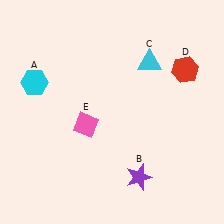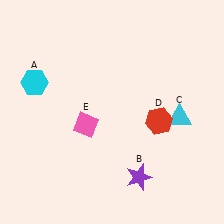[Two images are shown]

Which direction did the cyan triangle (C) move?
The cyan triangle (C) moved down.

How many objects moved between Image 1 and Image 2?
2 objects moved between the two images.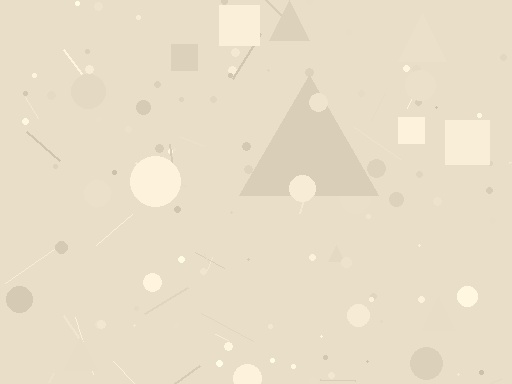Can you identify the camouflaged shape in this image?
The camouflaged shape is a triangle.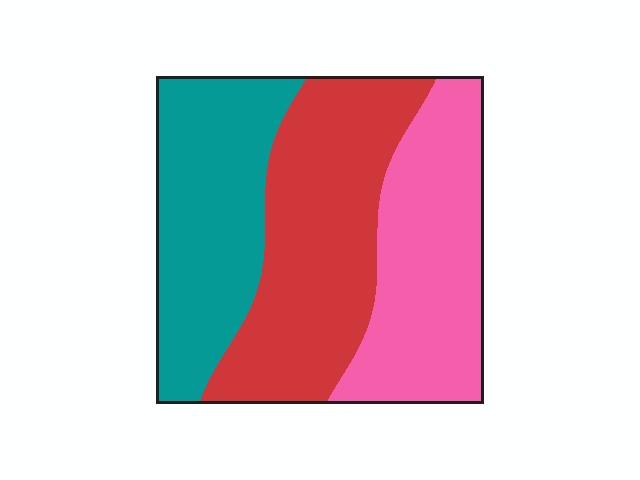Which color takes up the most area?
Red, at roughly 40%.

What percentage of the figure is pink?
Pink takes up about one third (1/3) of the figure.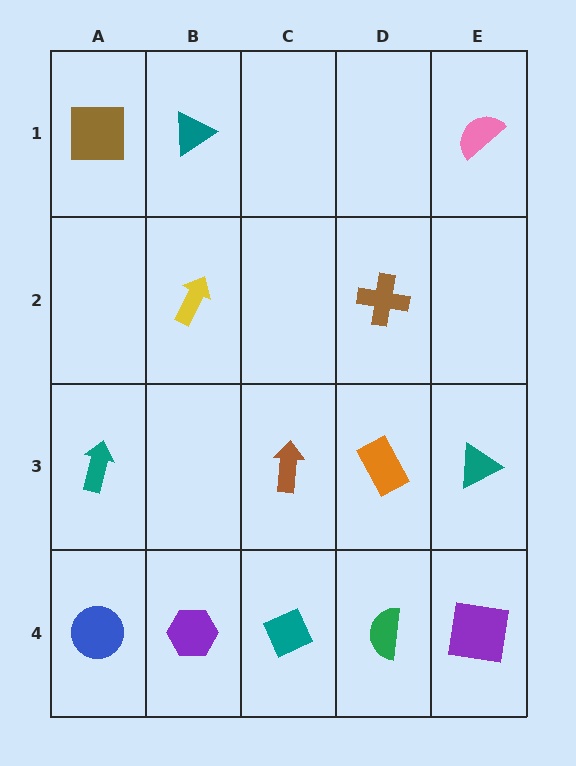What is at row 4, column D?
A green semicircle.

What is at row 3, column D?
An orange rectangle.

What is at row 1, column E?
A pink semicircle.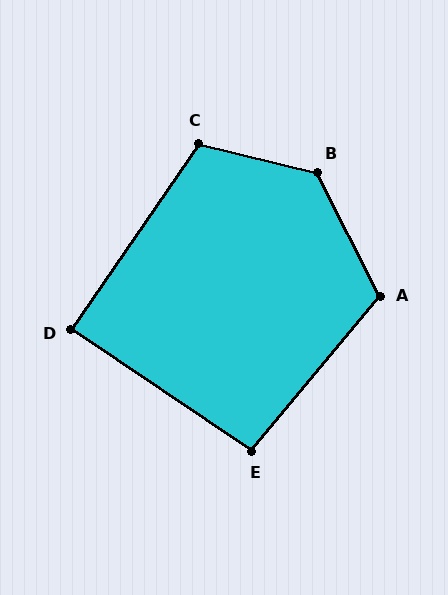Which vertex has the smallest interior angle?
D, at approximately 90 degrees.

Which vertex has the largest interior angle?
B, at approximately 130 degrees.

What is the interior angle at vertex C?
Approximately 111 degrees (obtuse).